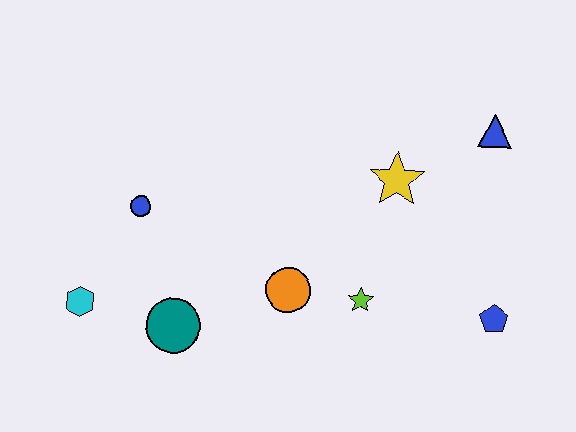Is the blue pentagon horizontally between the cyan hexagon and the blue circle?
No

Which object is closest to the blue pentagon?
The lime star is closest to the blue pentagon.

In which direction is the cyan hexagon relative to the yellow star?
The cyan hexagon is to the left of the yellow star.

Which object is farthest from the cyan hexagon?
The blue triangle is farthest from the cyan hexagon.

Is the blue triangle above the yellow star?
Yes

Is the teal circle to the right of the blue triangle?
No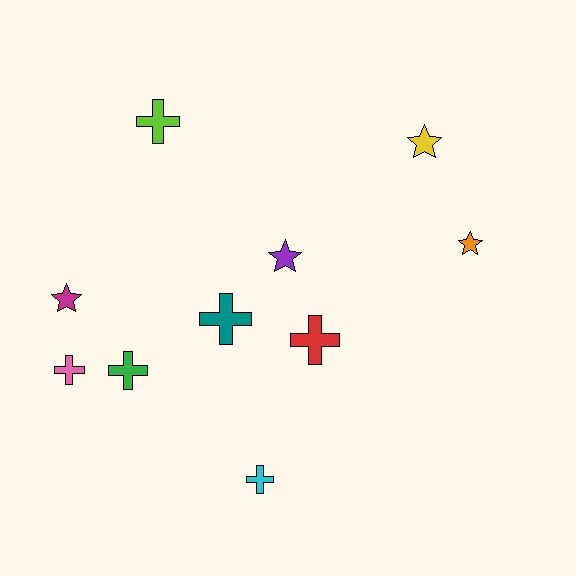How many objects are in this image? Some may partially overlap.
There are 10 objects.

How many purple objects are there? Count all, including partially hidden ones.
There is 1 purple object.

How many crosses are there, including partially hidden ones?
There are 6 crosses.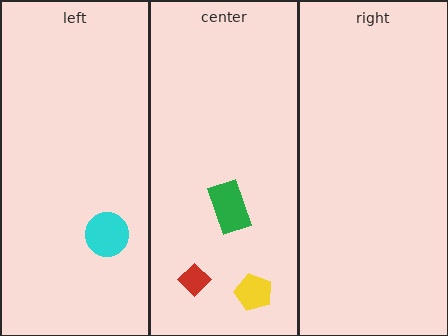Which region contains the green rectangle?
The center region.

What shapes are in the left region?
The cyan circle.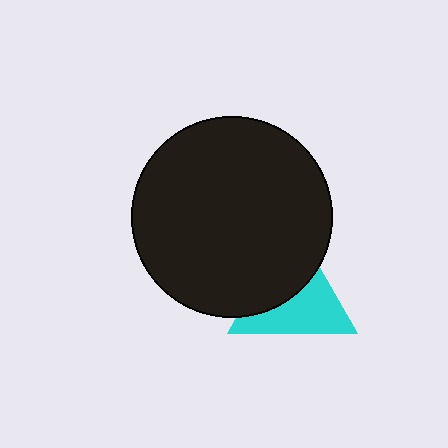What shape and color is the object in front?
The object in front is a black circle.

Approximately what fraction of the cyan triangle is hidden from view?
Roughly 47% of the cyan triangle is hidden behind the black circle.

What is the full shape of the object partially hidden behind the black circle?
The partially hidden object is a cyan triangle.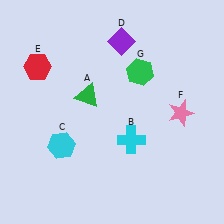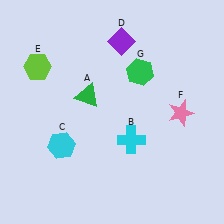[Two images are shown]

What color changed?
The hexagon (E) changed from red in Image 1 to lime in Image 2.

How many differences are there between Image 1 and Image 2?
There is 1 difference between the two images.